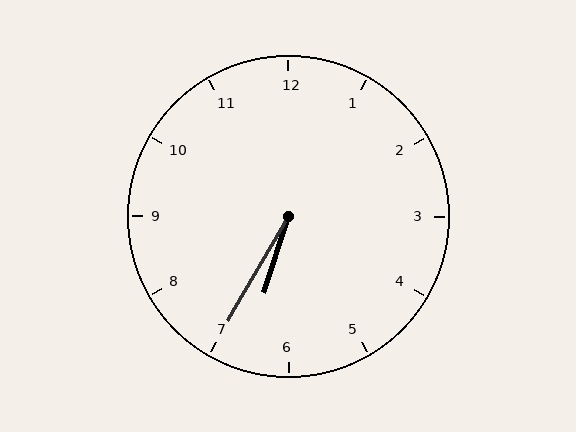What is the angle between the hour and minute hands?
Approximately 12 degrees.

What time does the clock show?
6:35.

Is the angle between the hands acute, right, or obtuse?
It is acute.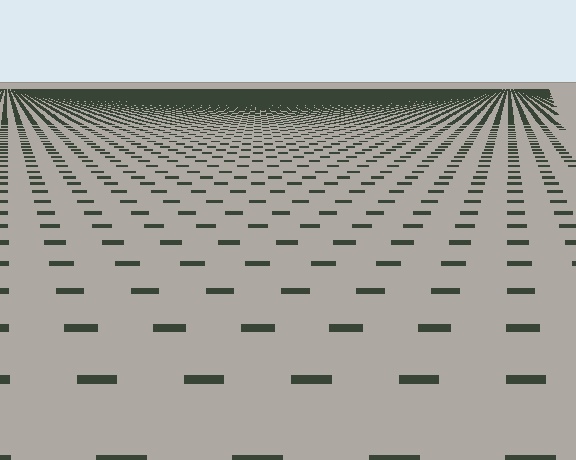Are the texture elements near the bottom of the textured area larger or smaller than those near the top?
Larger. Near the bottom, elements are closer to the viewer and appear at a bigger on-screen size.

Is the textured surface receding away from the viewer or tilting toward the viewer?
The surface is receding away from the viewer. Texture elements get smaller and denser toward the top.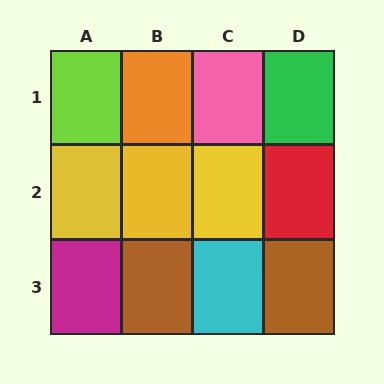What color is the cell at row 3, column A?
Magenta.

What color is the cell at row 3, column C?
Cyan.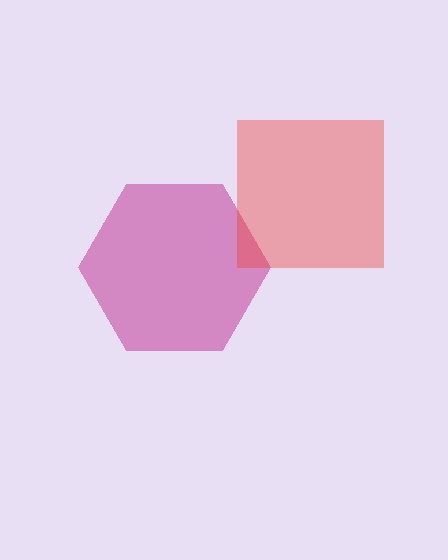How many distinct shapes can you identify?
There are 2 distinct shapes: a magenta hexagon, a red square.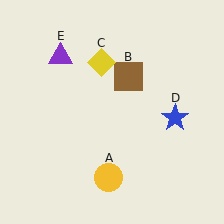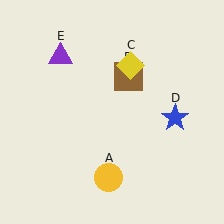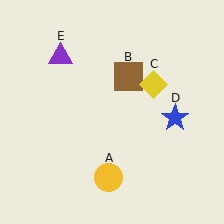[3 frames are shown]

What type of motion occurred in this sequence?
The yellow diamond (object C) rotated clockwise around the center of the scene.